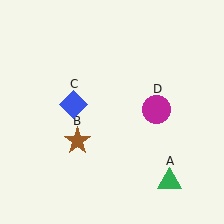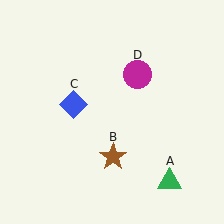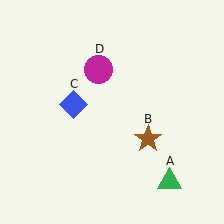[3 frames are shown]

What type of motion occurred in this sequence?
The brown star (object B), magenta circle (object D) rotated counterclockwise around the center of the scene.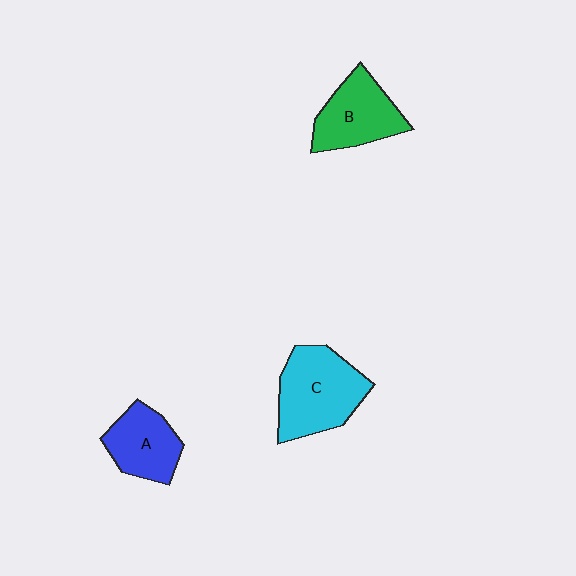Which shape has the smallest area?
Shape A (blue).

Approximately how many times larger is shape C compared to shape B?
Approximately 1.3 times.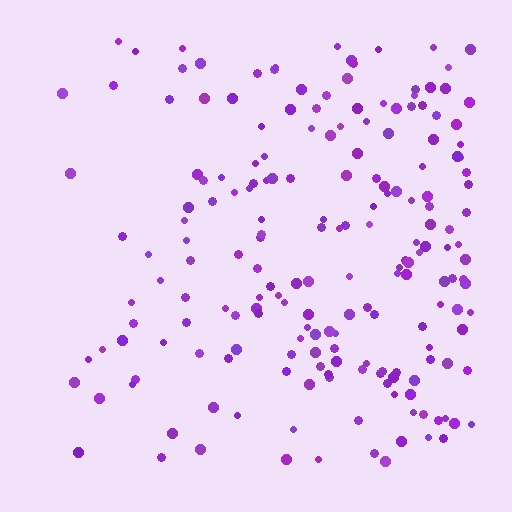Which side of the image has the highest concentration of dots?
The right.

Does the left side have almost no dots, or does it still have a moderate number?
Still a moderate number, just noticeably fewer than the right.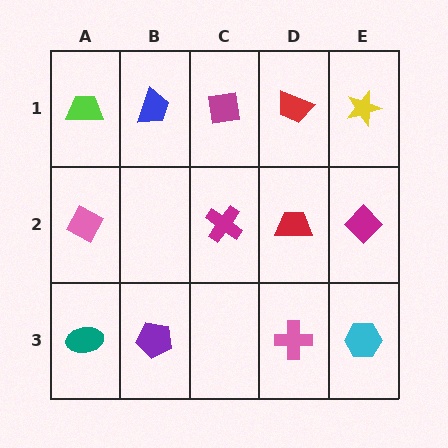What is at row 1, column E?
A yellow star.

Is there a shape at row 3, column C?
No, that cell is empty.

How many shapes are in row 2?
4 shapes.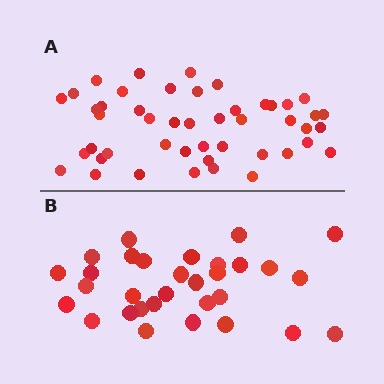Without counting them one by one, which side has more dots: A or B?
Region A (the top region) has more dots.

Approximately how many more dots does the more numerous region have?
Region A has approximately 15 more dots than region B.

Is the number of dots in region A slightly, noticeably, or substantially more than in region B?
Region A has substantially more. The ratio is roughly 1.5 to 1.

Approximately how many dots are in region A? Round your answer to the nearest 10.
About 50 dots. (The exact count is 47, which rounds to 50.)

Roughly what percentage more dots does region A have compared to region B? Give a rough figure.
About 50% more.